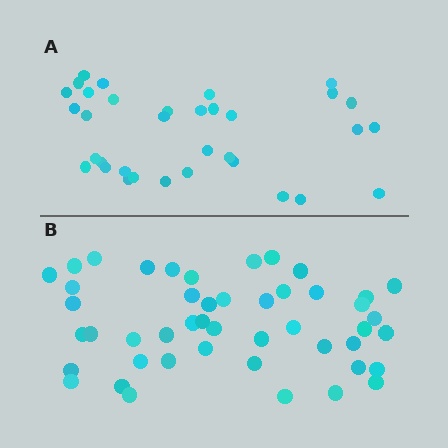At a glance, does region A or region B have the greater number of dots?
Region B (the bottom region) has more dots.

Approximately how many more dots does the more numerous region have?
Region B has approximately 15 more dots than region A.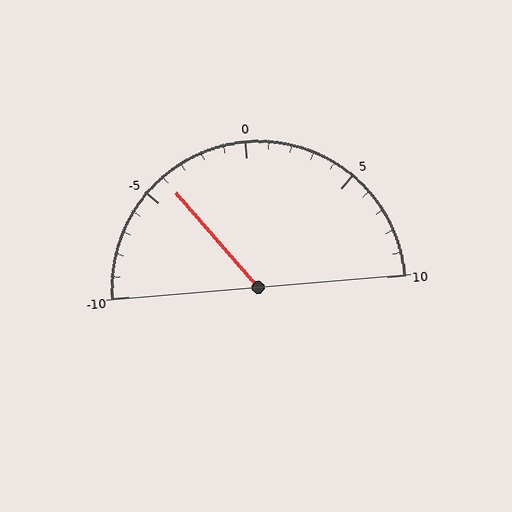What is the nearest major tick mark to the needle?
The nearest major tick mark is -5.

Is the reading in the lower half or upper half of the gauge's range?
The reading is in the lower half of the range (-10 to 10).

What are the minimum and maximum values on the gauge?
The gauge ranges from -10 to 10.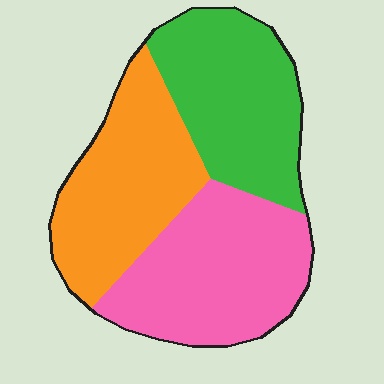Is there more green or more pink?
Pink.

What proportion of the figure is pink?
Pink takes up between a third and a half of the figure.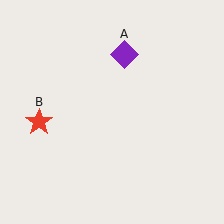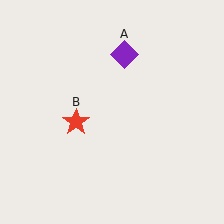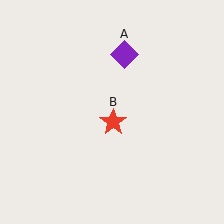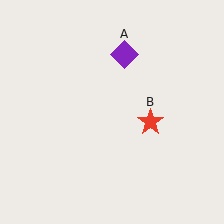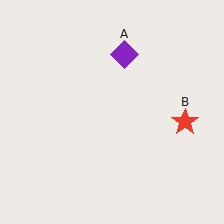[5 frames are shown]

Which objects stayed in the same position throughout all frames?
Purple diamond (object A) remained stationary.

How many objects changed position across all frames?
1 object changed position: red star (object B).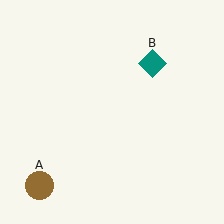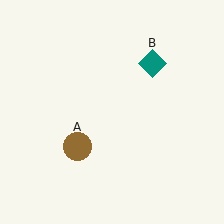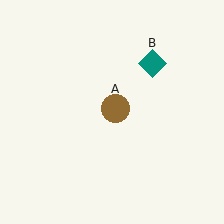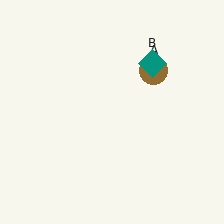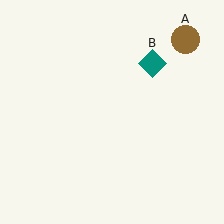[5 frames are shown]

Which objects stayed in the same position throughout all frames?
Teal diamond (object B) remained stationary.